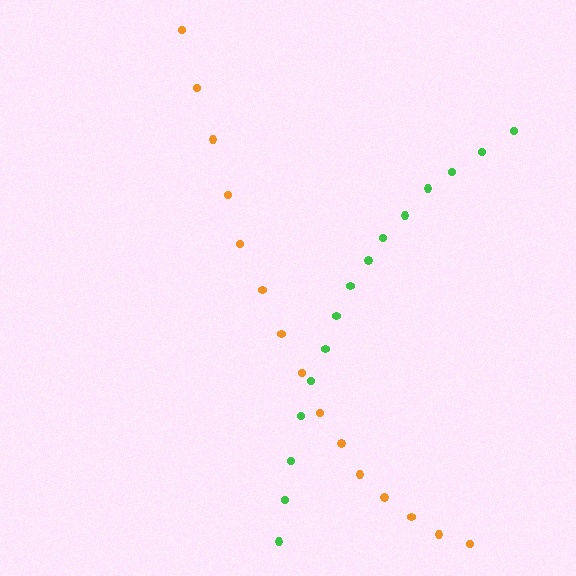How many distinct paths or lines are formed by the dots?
There are 2 distinct paths.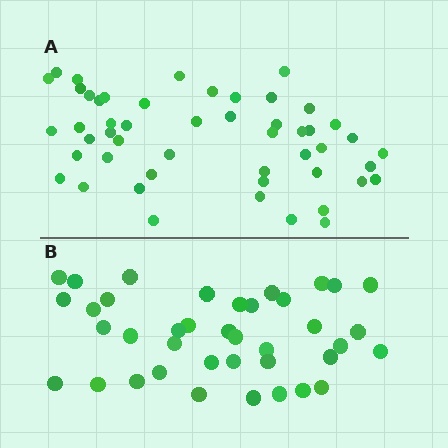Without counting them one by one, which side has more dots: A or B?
Region A (the top region) has more dots.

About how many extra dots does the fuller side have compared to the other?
Region A has roughly 12 or so more dots than region B.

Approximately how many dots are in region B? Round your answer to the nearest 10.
About 40 dots. (The exact count is 39, which rounds to 40.)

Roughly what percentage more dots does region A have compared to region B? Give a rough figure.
About 30% more.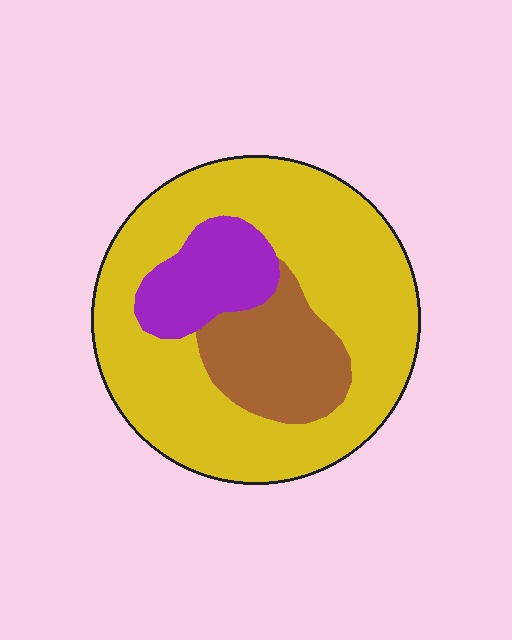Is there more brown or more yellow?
Yellow.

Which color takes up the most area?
Yellow, at roughly 70%.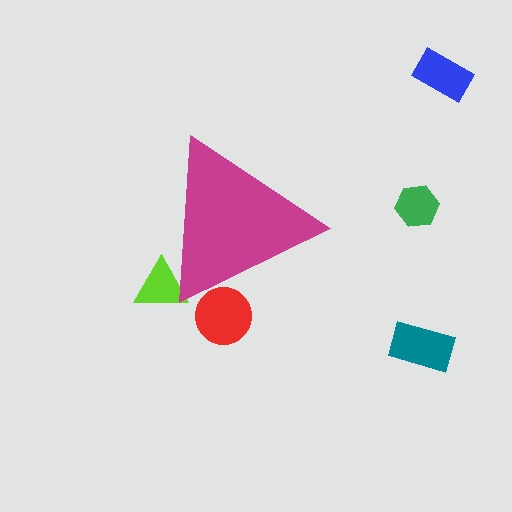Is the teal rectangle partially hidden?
No, the teal rectangle is fully visible.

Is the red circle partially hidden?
Yes, the red circle is partially hidden behind the magenta triangle.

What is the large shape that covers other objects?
A magenta triangle.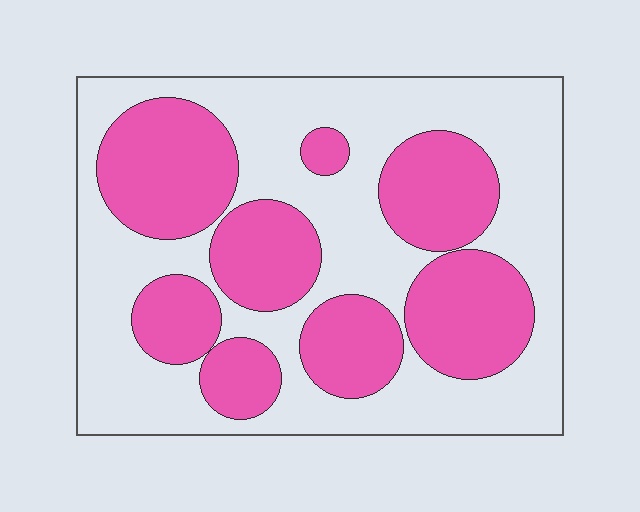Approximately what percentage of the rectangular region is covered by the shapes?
Approximately 40%.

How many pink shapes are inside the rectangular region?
8.